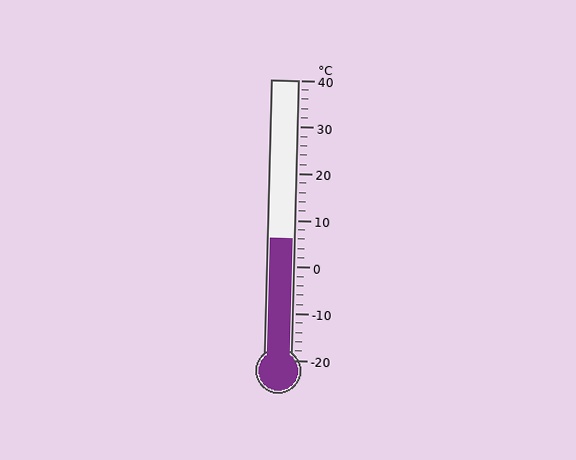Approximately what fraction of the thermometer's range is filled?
The thermometer is filled to approximately 45% of its range.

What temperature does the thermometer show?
The thermometer shows approximately 6°C.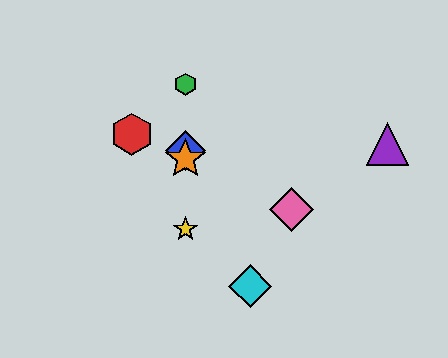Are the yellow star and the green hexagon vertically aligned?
Yes, both are at x≈185.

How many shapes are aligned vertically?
4 shapes (the blue diamond, the green hexagon, the yellow star, the orange star) are aligned vertically.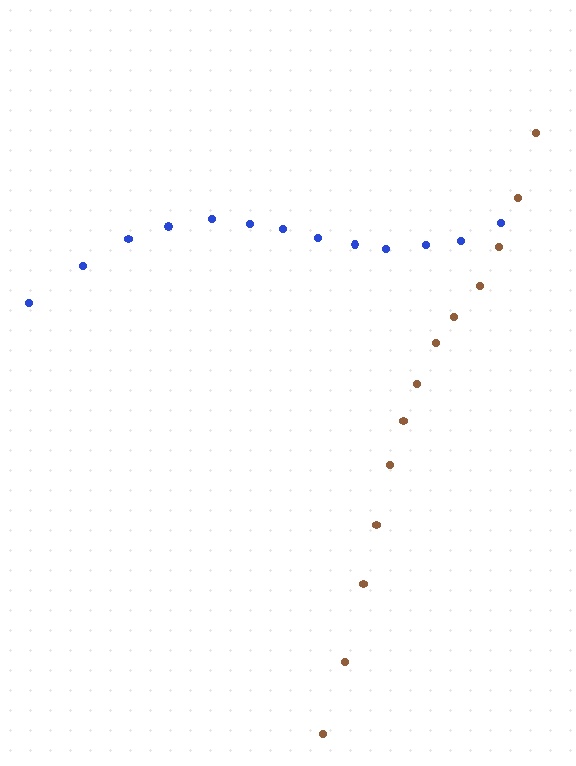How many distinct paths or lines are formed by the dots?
There are 2 distinct paths.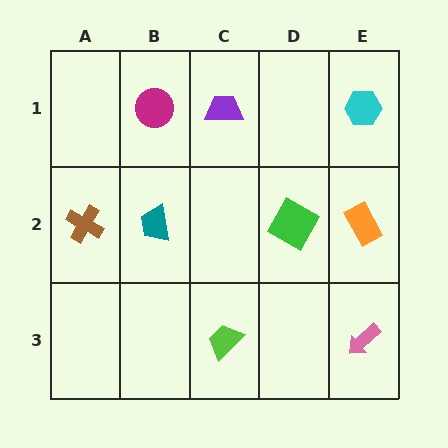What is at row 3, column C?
A lime trapezoid.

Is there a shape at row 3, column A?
No, that cell is empty.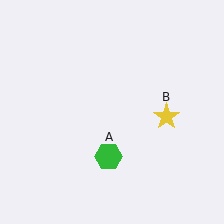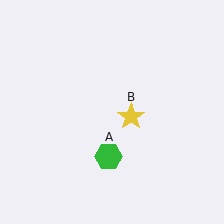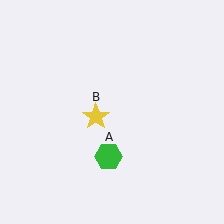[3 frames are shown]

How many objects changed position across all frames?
1 object changed position: yellow star (object B).